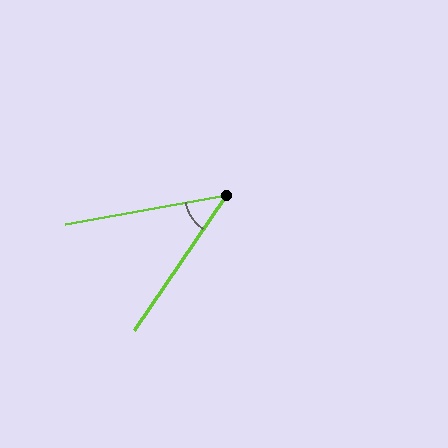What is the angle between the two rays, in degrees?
Approximately 46 degrees.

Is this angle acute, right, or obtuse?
It is acute.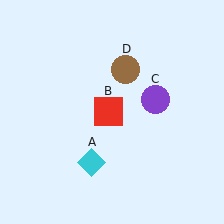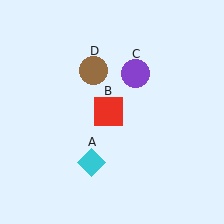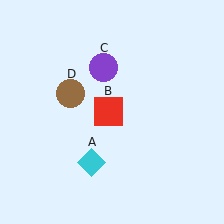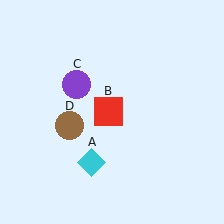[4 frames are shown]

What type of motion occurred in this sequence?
The purple circle (object C), brown circle (object D) rotated counterclockwise around the center of the scene.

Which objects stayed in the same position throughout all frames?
Cyan diamond (object A) and red square (object B) remained stationary.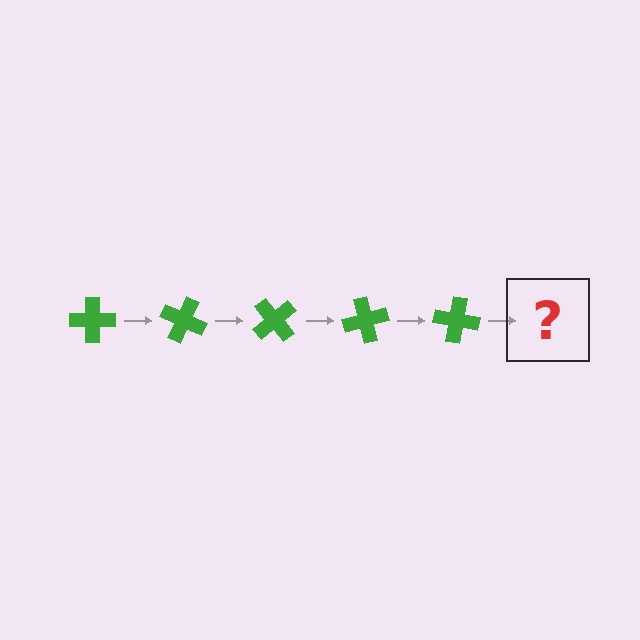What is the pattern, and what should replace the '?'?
The pattern is that the cross rotates 25 degrees each step. The '?' should be a green cross rotated 125 degrees.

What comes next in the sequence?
The next element should be a green cross rotated 125 degrees.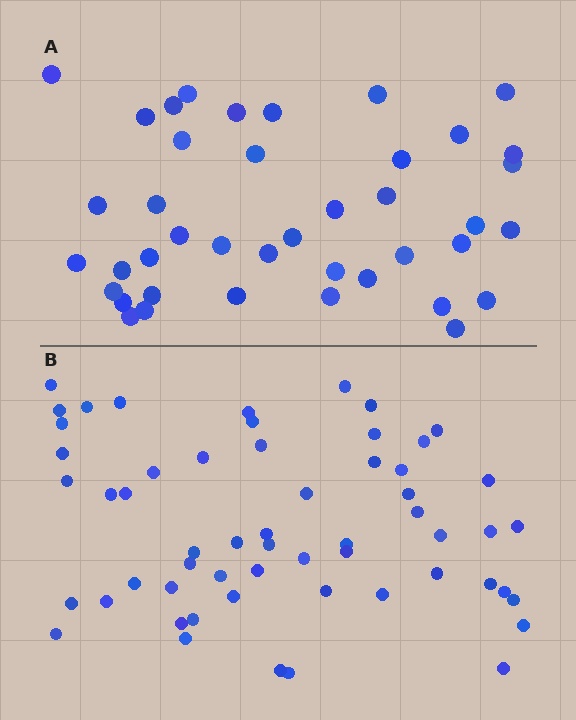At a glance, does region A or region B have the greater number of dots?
Region B (the bottom region) has more dots.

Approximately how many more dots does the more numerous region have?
Region B has approximately 15 more dots than region A.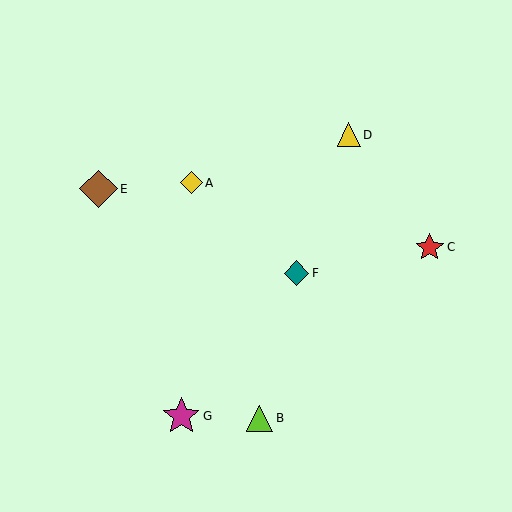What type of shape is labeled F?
Shape F is a teal diamond.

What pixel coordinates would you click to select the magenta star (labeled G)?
Click at (181, 416) to select the magenta star G.